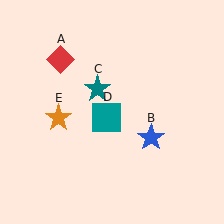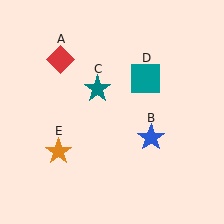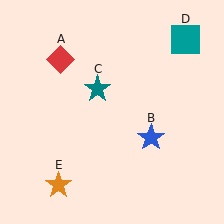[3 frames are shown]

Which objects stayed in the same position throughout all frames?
Red diamond (object A) and blue star (object B) and teal star (object C) remained stationary.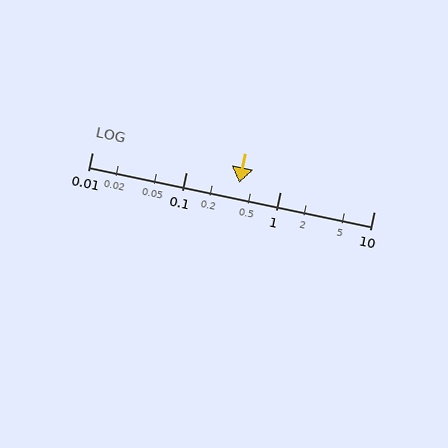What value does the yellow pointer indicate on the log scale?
The pointer indicates approximately 0.37.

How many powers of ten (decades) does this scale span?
The scale spans 3 decades, from 0.01 to 10.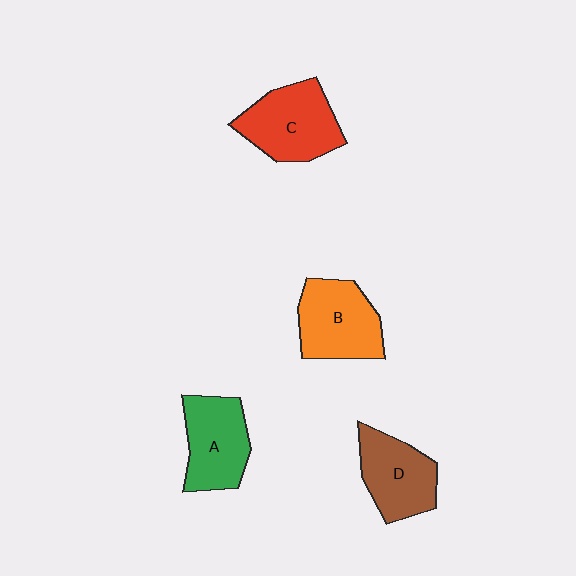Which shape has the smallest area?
Shape D (brown).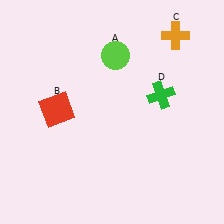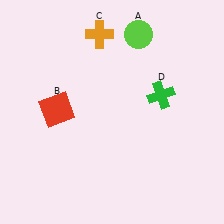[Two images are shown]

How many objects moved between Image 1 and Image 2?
2 objects moved between the two images.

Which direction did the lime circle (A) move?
The lime circle (A) moved right.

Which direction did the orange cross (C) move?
The orange cross (C) moved left.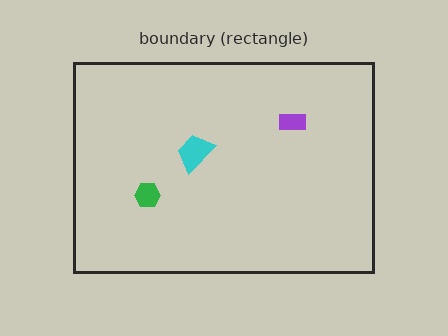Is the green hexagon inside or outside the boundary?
Inside.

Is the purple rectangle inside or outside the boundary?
Inside.